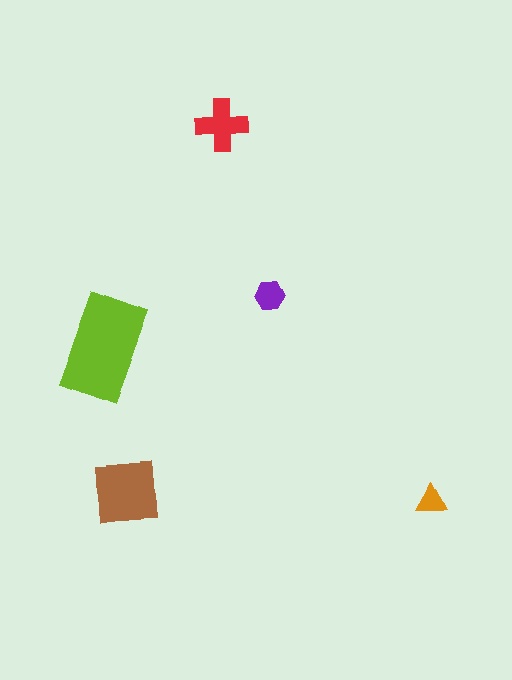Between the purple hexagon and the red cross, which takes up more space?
The red cross.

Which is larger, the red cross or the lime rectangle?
The lime rectangle.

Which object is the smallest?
The orange triangle.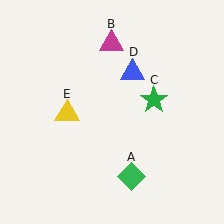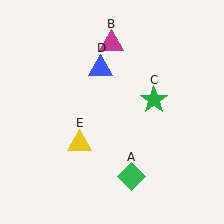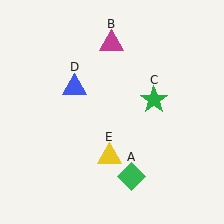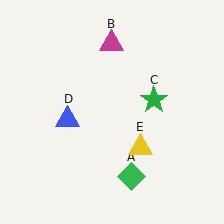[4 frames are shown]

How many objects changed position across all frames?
2 objects changed position: blue triangle (object D), yellow triangle (object E).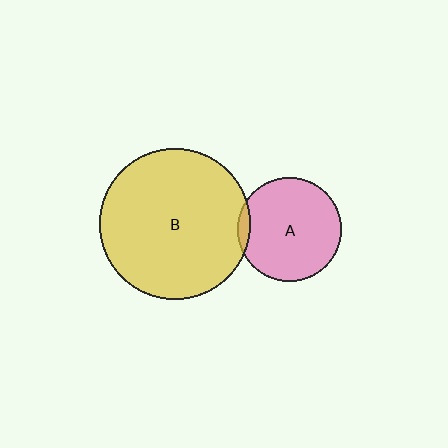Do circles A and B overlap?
Yes.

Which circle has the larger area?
Circle B (yellow).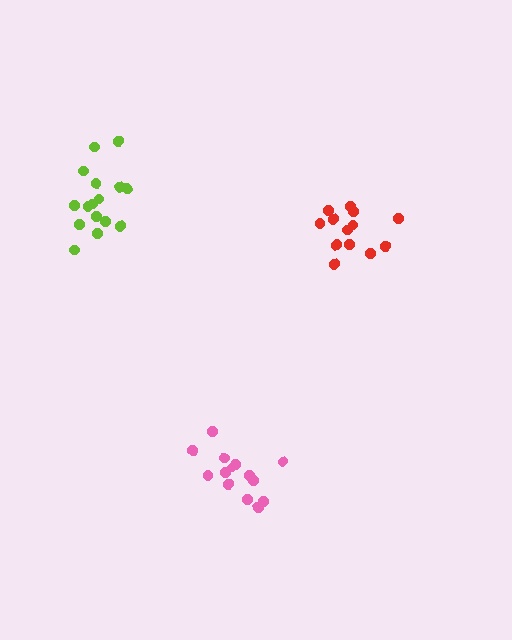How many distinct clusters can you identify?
There are 3 distinct clusters.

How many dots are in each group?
Group 1: 13 dots, Group 2: 14 dots, Group 3: 16 dots (43 total).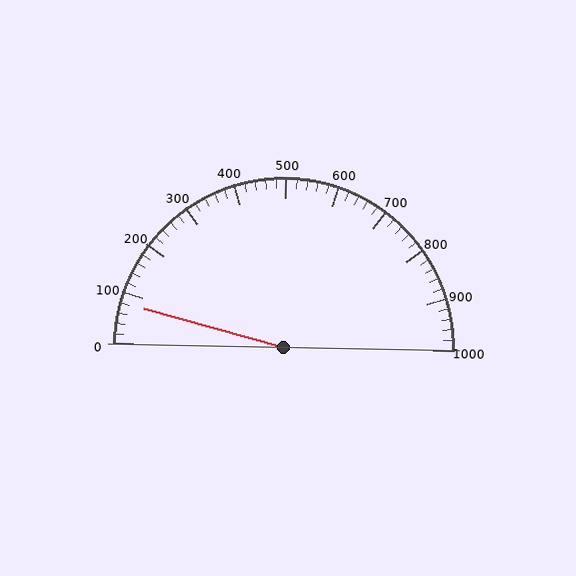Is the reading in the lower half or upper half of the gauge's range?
The reading is in the lower half of the range (0 to 1000).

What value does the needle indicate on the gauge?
The needle indicates approximately 80.